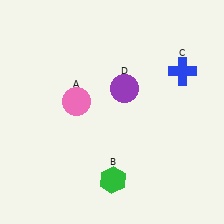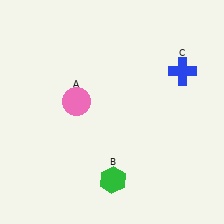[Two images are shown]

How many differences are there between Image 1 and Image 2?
There is 1 difference between the two images.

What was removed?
The purple circle (D) was removed in Image 2.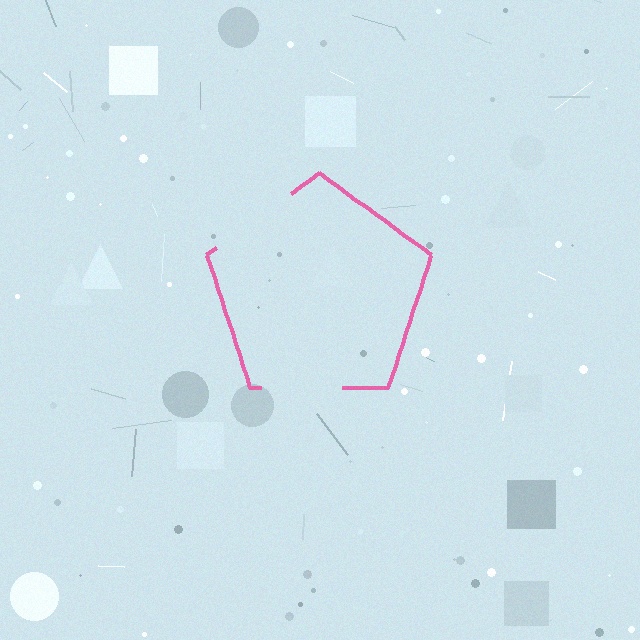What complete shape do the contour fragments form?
The contour fragments form a pentagon.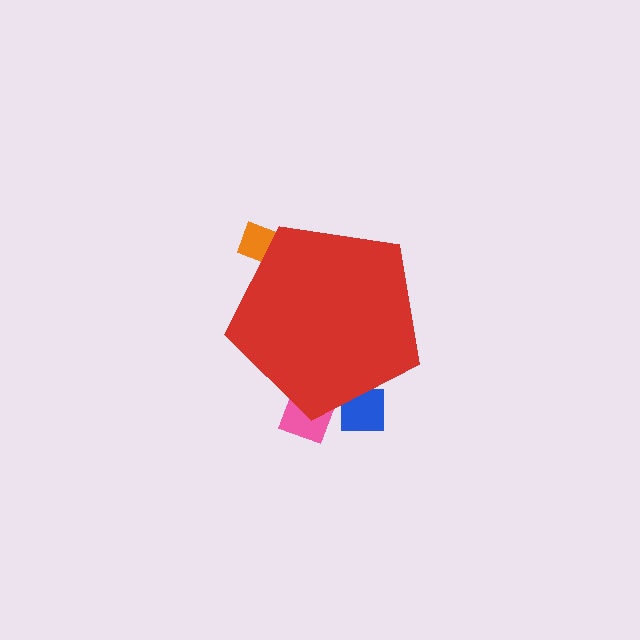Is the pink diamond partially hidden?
Yes, the pink diamond is partially hidden behind the red pentagon.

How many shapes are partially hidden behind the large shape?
3 shapes are partially hidden.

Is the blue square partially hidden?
Yes, the blue square is partially hidden behind the red pentagon.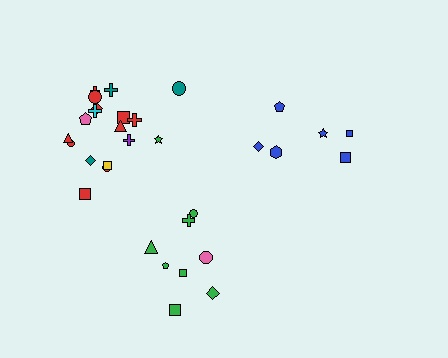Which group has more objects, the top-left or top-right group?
The top-left group.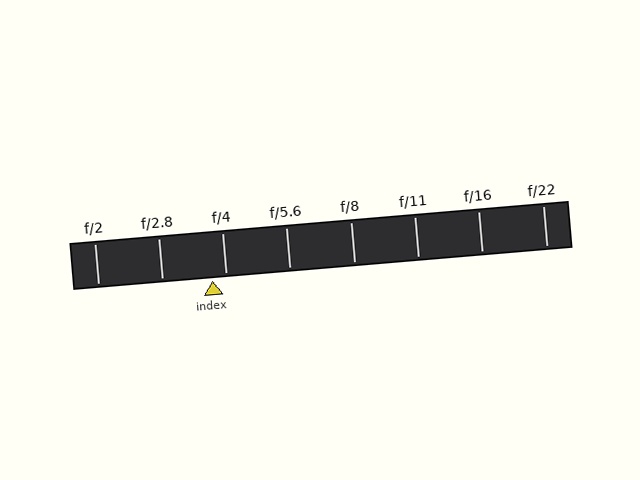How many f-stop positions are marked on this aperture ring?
There are 8 f-stop positions marked.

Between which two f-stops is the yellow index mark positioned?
The index mark is between f/2.8 and f/4.